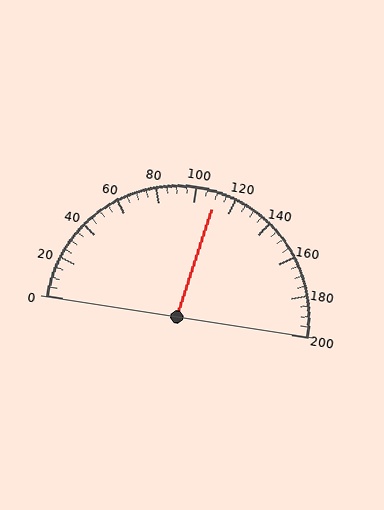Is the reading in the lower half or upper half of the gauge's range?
The reading is in the upper half of the range (0 to 200).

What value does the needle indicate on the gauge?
The needle indicates approximately 110.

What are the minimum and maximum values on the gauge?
The gauge ranges from 0 to 200.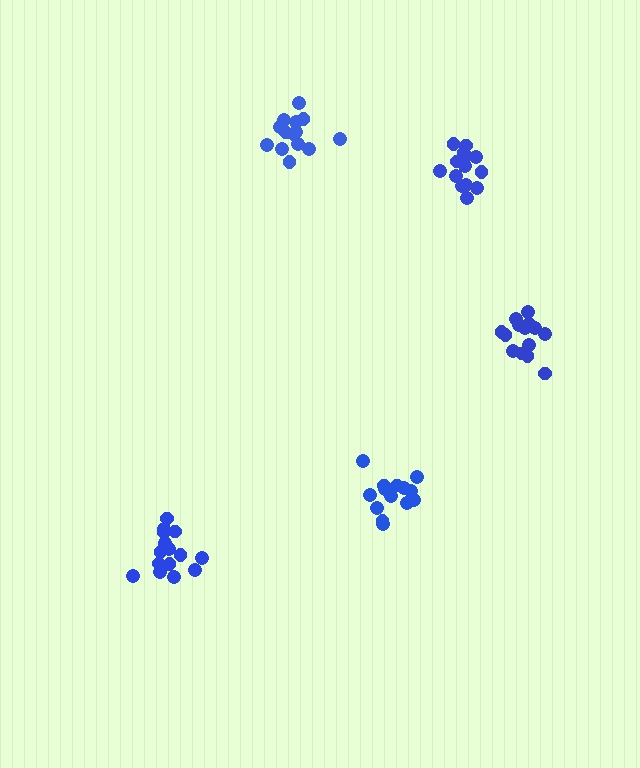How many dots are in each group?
Group 1: 16 dots, Group 2: 14 dots, Group 3: 14 dots, Group 4: 15 dots, Group 5: 14 dots (73 total).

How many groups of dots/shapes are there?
There are 5 groups.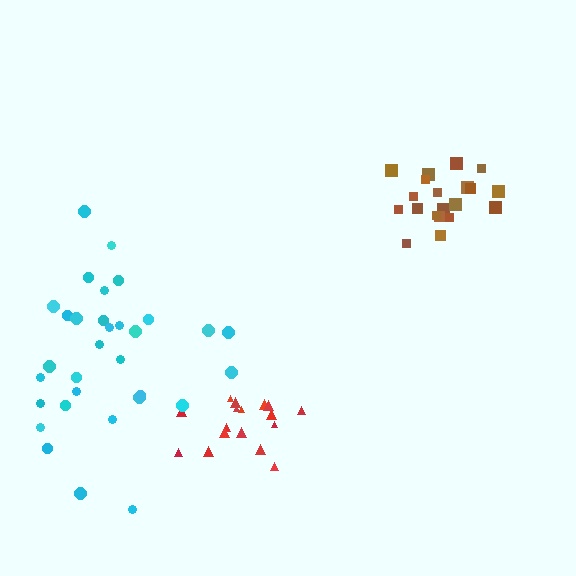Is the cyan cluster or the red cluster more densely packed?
Red.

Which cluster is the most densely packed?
Red.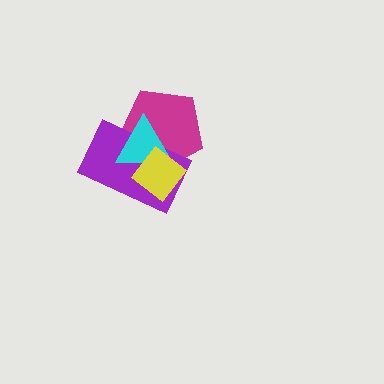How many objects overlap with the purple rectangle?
3 objects overlap with the purple rectangle.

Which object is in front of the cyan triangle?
The yellow diamond is in front of the cyan triangle.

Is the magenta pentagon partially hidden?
Yes, it is partially covered by another shape.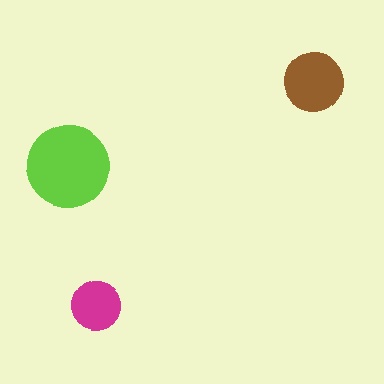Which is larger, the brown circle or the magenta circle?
The brown one.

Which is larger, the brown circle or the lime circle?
The lime one.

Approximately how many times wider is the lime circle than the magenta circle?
About 1.5 times wider.